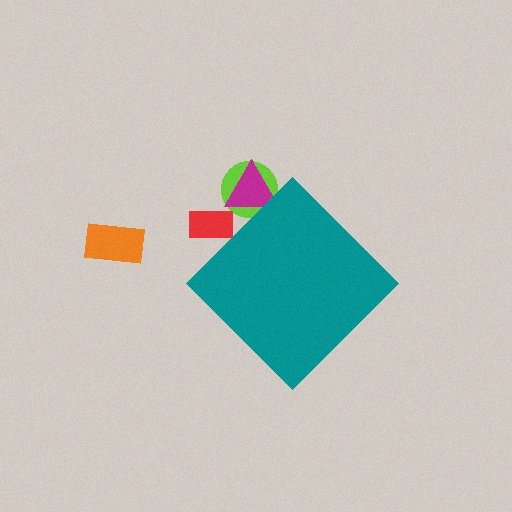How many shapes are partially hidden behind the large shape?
3 shapes are partially hidden.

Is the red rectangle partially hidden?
Yes, the red rectangle is partially hidden behind the teal diamond.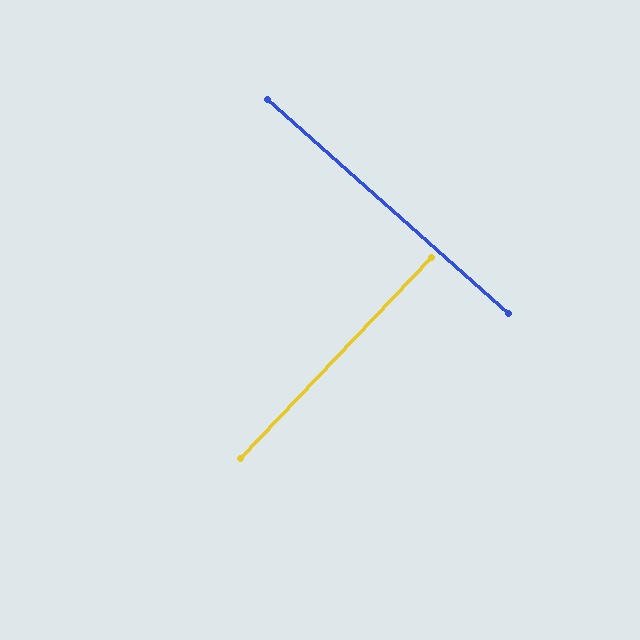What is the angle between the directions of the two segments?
Approximately 88 degrees.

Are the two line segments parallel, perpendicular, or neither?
Perpendicular — they meet at approximately 88°.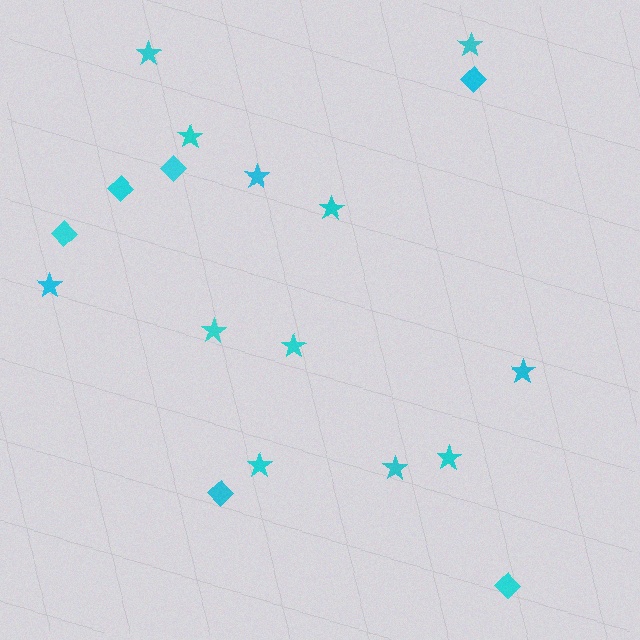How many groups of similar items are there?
There are 2 groups: one group of stars (12) and one group of diamonds (6).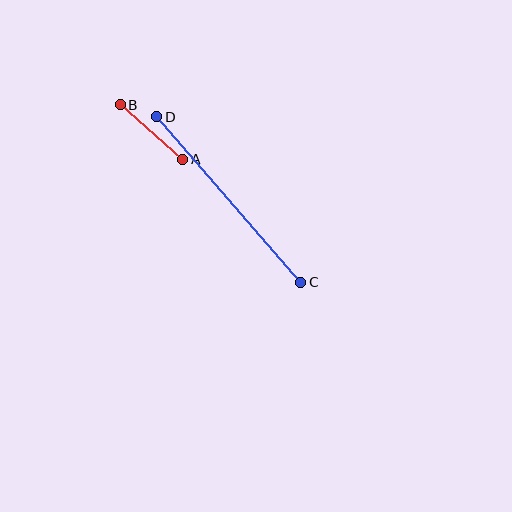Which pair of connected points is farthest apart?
Points C and D are farthest apart.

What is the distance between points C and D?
The distance is approximately 219 pixels.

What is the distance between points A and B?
The distance is approximately 83 pixels.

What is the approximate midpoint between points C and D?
The midpoint is at approximately (229, 200) pixels.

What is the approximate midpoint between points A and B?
The midpoint is at approximately (152, 132) pixels.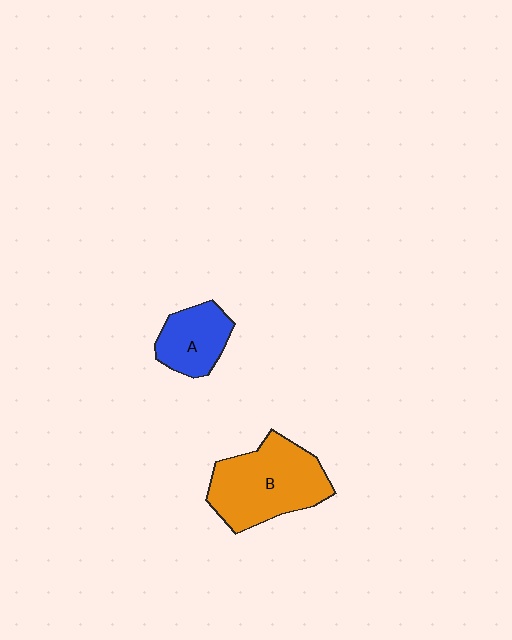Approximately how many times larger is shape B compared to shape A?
Approximately 1.9 times.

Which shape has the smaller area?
Shape A (blue).